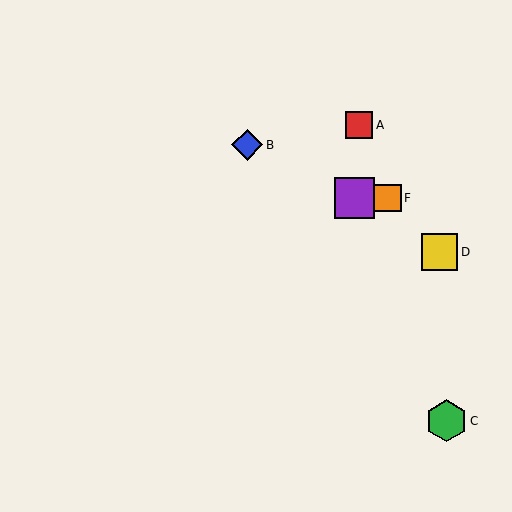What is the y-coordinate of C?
Object C is at y≈421.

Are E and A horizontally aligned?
No, E is at y≈198 and A is at y≈125.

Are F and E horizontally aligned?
Yes, both are at y≈198.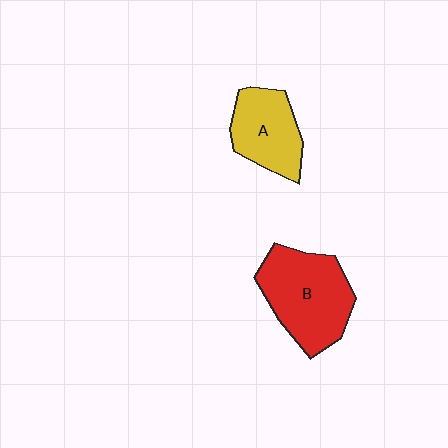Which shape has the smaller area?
Shape A (yellow).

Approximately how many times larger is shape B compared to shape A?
Approximately 1.4 times.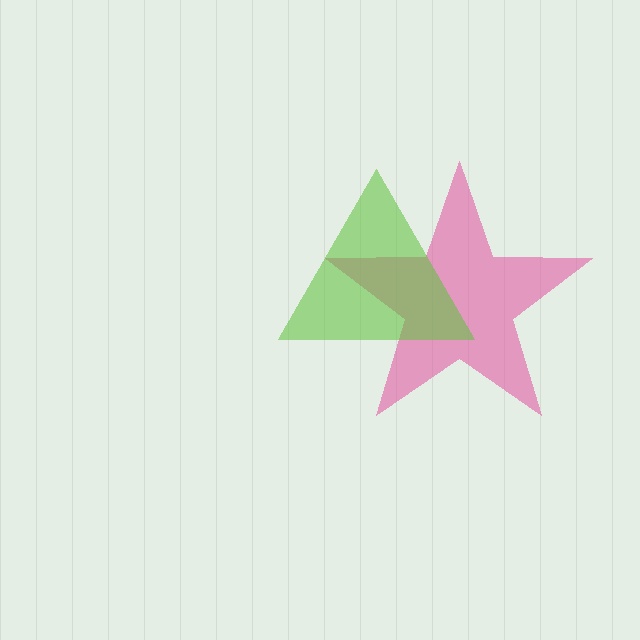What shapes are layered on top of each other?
The layered shapes are: a pink star, a lime triangle.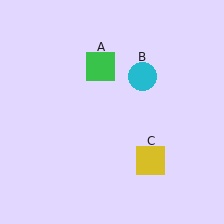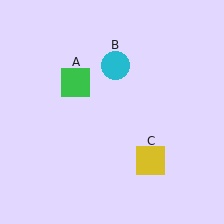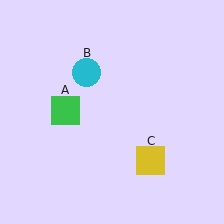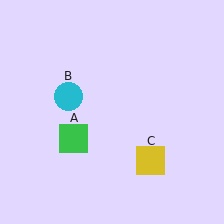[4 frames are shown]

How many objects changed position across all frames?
2 objects changed position: green square (object A), cyan circle (object B).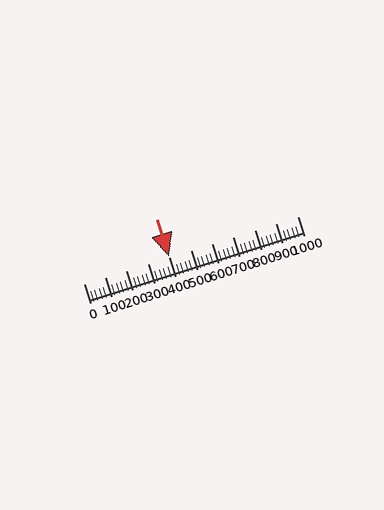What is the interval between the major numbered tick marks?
The major tick marks are spaced 100 units apart.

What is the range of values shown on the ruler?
The ruler shows values from 0 to 1000.